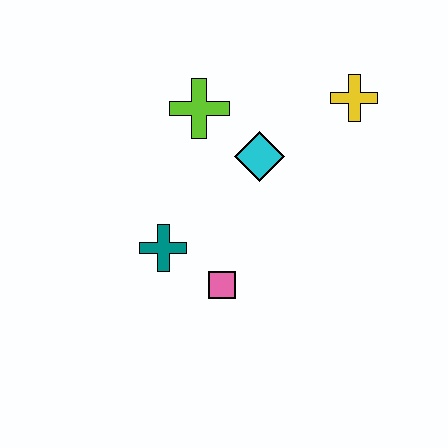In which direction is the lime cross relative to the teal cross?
The lime cross is above the teal cross.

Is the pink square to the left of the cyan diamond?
Yes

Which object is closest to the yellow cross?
The cyan diamond is closest to the yellow cross.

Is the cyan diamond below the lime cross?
Yes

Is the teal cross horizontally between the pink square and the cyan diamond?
No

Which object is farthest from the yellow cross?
The teal cross is farthest from the yellow cross.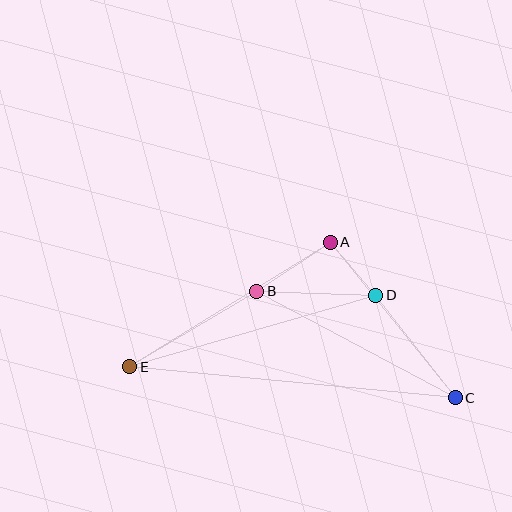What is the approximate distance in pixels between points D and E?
The distance between D and E is approximately 256 pixels.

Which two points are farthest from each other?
Points C and E are farthest from each other.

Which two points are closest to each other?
Points A and D are closest to each other.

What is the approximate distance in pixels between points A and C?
The distance between A and C is approximately 200 pixels.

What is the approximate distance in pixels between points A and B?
The distance between A and B is approximately 88 pixels.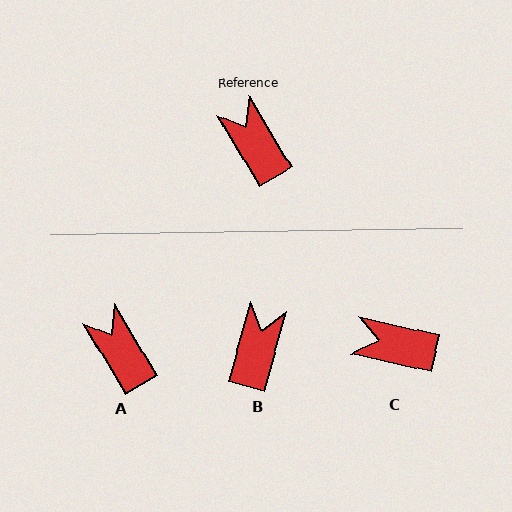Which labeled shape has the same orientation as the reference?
A.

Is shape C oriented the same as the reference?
No, it is off by about 46 degrees.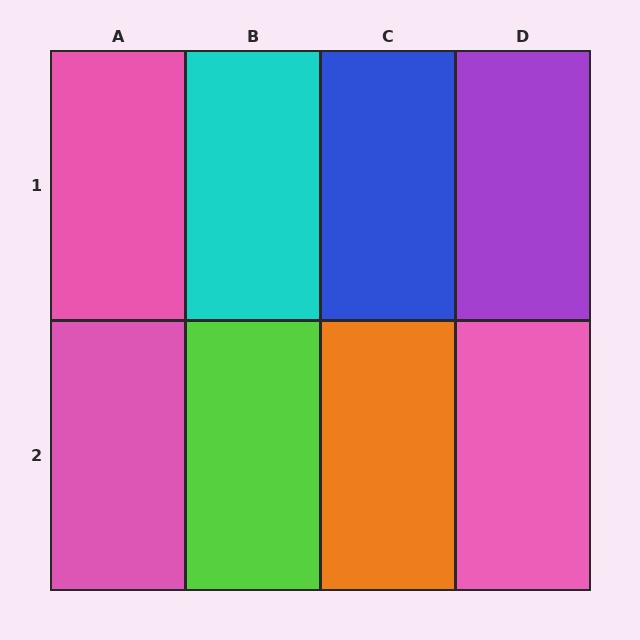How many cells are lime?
1 cell is lime.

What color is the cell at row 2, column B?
Lime.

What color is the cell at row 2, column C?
Orange.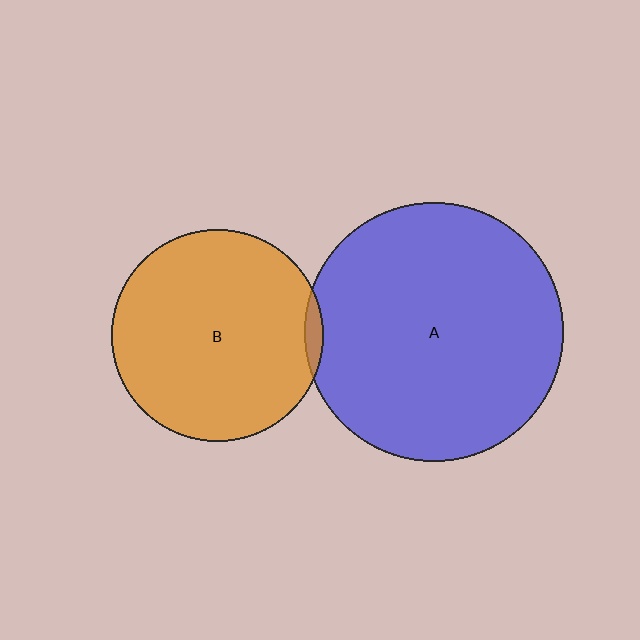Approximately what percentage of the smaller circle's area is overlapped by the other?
Approximately 5%.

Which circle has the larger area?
Circle A (blue).